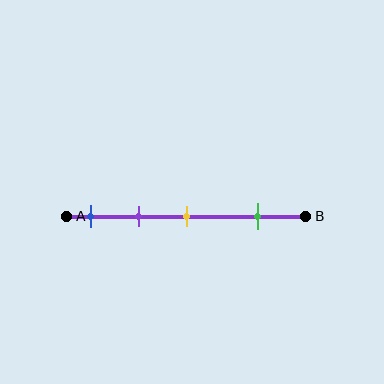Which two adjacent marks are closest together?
The blue and purple marks are the closest adjacent pair.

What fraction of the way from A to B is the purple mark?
The purple mark is approximately 30% (0.3) of the way from A to B.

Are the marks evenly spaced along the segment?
No, the marks are not evenly spaced.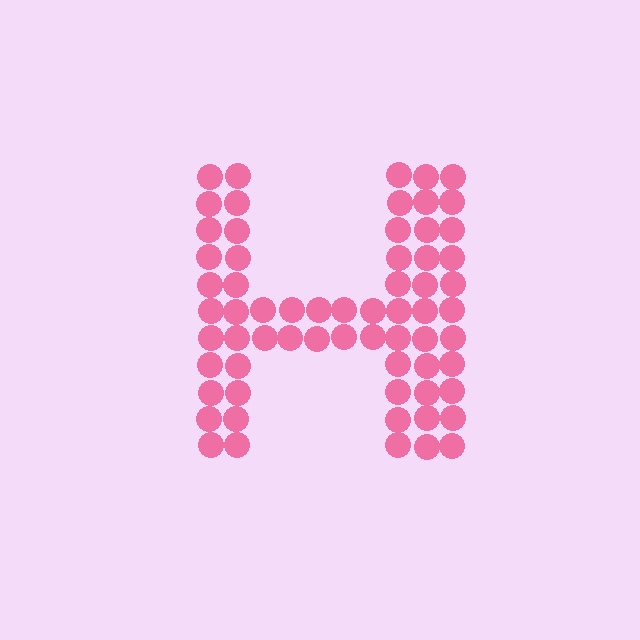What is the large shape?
The large shape is the letter H.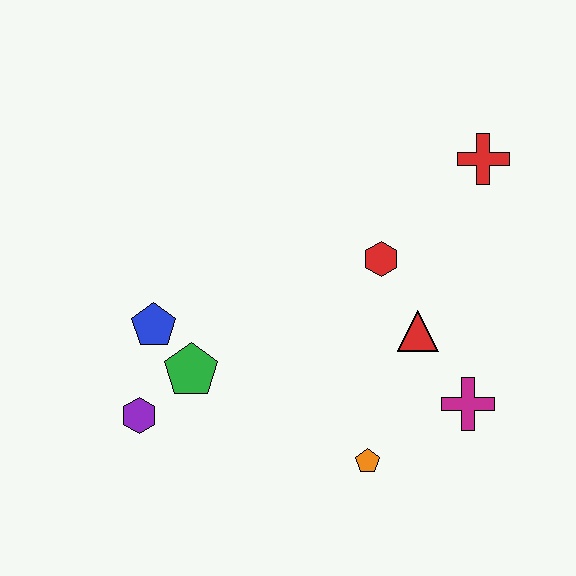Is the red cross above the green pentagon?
Yes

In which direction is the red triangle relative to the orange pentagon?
The red triangle is above the orange pentagon.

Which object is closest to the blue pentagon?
The green pentagon is closest to the blue pentagon.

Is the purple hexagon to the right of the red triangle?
No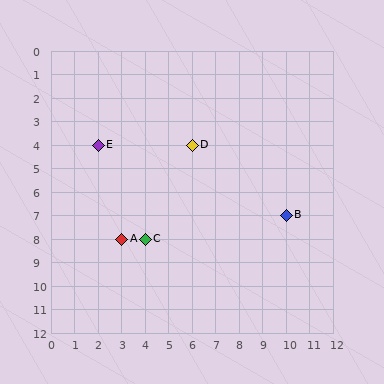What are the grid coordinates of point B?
Point B is at grid coordinates (10, 7).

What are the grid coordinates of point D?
Point D is at grid coordinates (6, 4).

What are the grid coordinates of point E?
Point E is at grid coordinates (2, 4).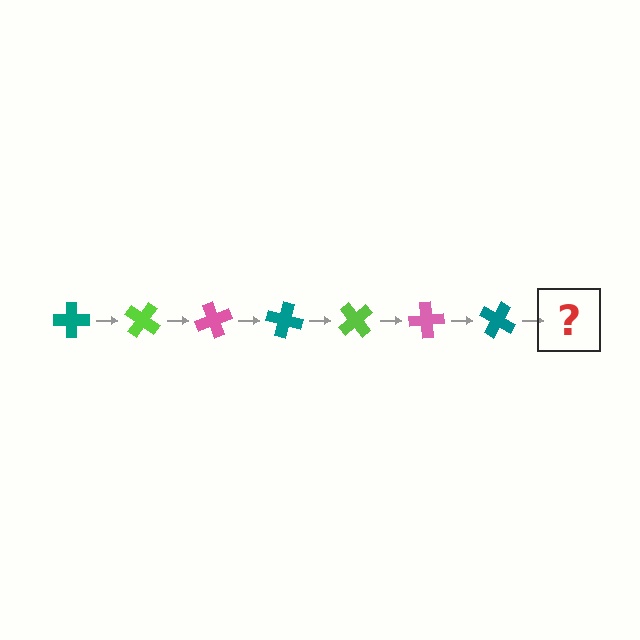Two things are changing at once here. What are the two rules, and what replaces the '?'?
The two rules are that it rotates 35 degrees each step and the color cycles through teal, lime, and pink. The '?' should be a lime cross, rotated 245 degrees from the start.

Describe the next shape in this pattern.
It should be a lime cross, rotated 245 degrees from the start.